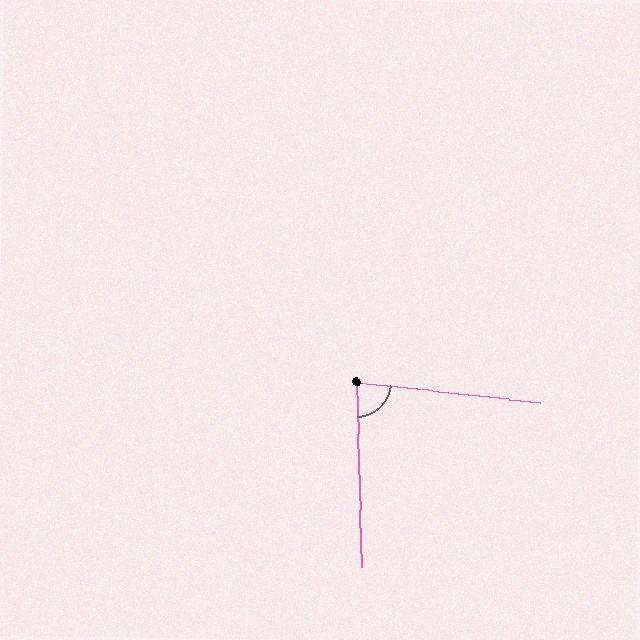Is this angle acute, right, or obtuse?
It is acute.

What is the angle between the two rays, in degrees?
Approximately 82 degrees.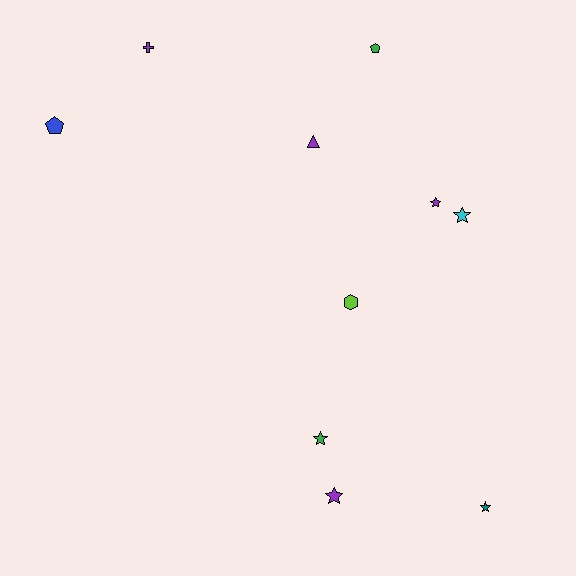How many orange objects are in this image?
There are no orange objects.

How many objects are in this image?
There are 10 objects.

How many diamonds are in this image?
There are no diamonds.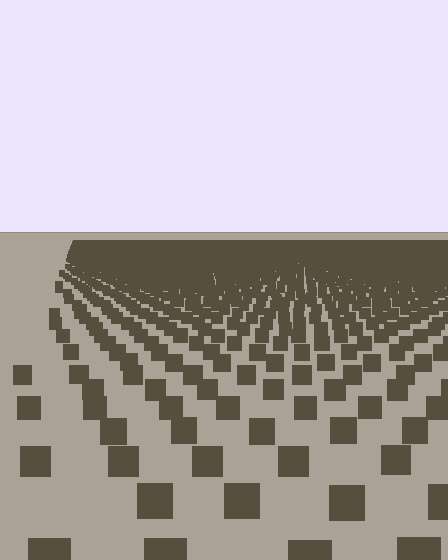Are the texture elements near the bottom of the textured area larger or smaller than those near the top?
Larger. Near the bottom, elements are closer to the viewer and appear at a bigger on-screen size.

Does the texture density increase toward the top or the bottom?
Density increases toward the top.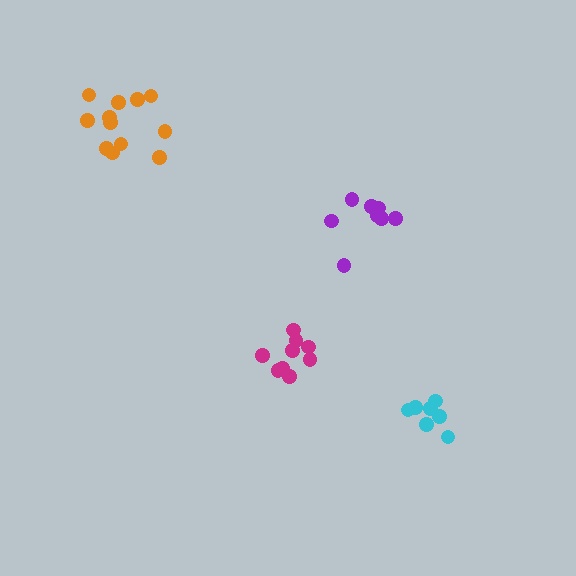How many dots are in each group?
Group 1: 8 dots, Group 2: 7 dots, Group 3: 13 dots, Group 4: 9 dots (37 total).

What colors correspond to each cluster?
The clusters are colored: purple, cyan, orange, magenta.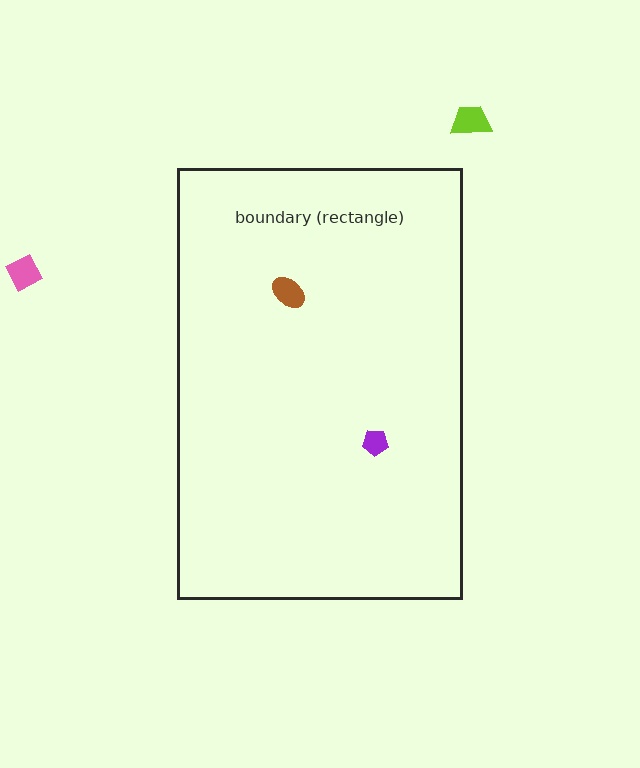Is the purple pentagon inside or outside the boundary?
Inside.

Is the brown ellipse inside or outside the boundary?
Inside.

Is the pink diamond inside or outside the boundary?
Outside.